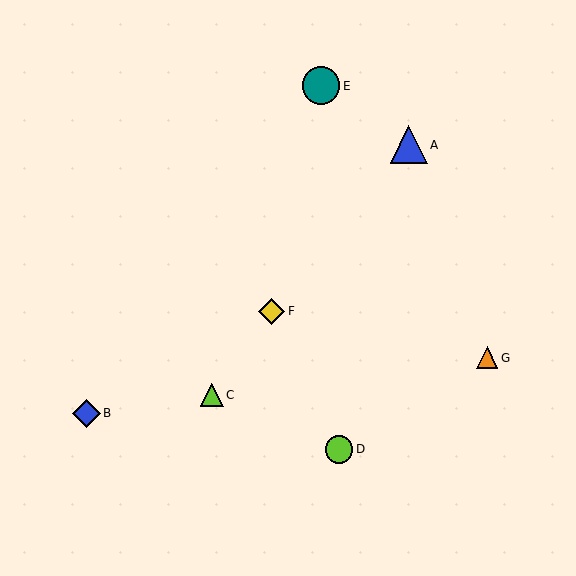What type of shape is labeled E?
Shape E is a teal circle.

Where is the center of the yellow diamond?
The center of the yellow diamond is at (272, 311).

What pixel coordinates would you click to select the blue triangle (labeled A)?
Click at (409, 145) to select the blue triangle A.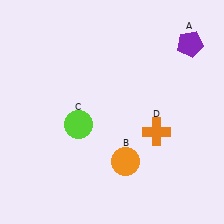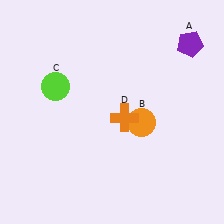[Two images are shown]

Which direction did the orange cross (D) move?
The orange cross (D) moved left.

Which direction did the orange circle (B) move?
The orange circle (B) moved up.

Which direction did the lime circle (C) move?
The lime circle (C) moved up.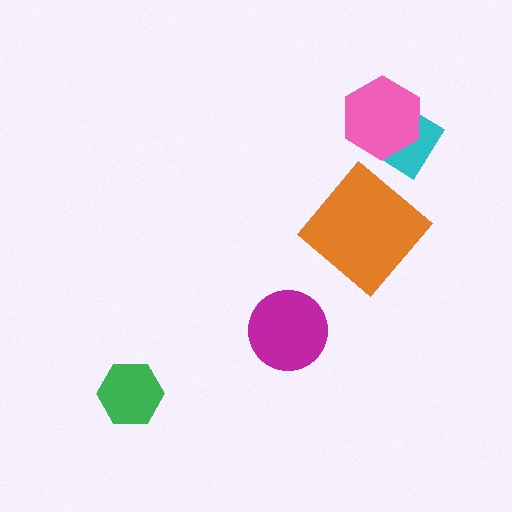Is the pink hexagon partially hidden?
No, no other shape covers it.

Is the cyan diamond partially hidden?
Yes, it is partially covered by another shape.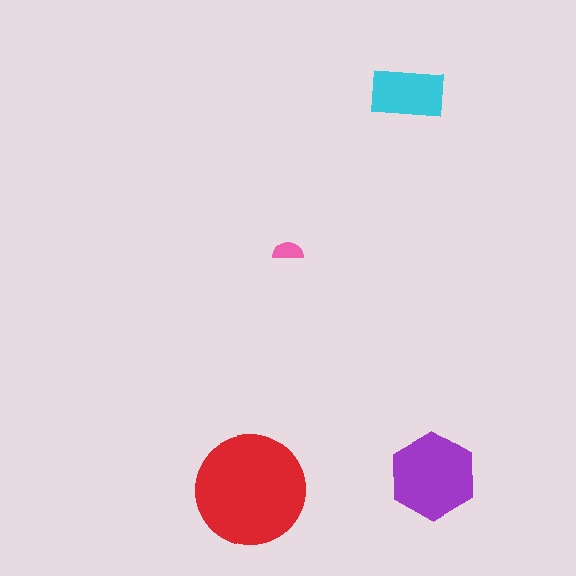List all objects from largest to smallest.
The red circle, the purple hexagon, the cyan rectangle, the pink semicircle.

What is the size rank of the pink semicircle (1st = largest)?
4th.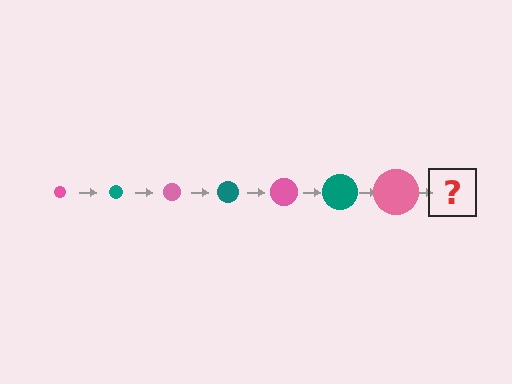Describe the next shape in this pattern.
It should be a teal circle, larger than the previous one.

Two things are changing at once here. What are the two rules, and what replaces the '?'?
The two rules are that the circle grows larger each step and the color cycles through pink and teal. The '?' should be a teal circle, larger than the previous one.